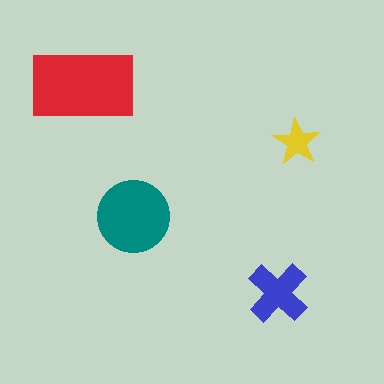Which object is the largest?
The red rectangle.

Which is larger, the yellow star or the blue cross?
The blue cross.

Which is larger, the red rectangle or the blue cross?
The red rectangle.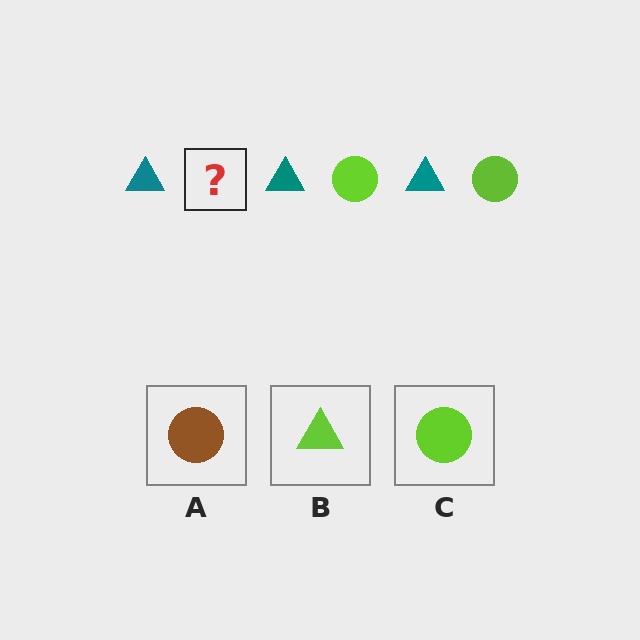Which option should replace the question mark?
Option C.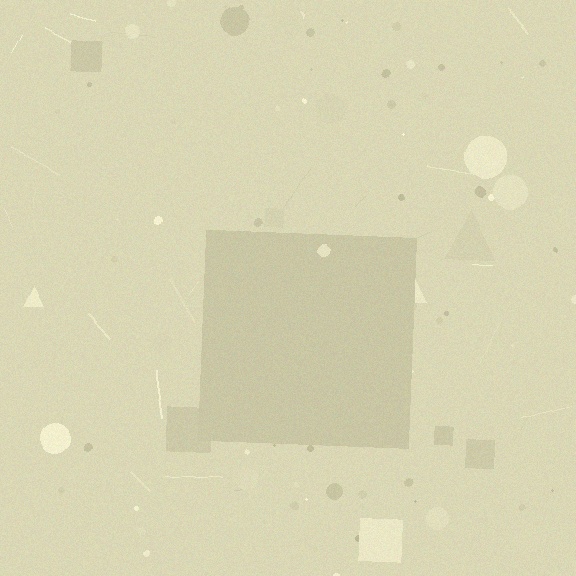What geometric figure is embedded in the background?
A square is embedded in the background.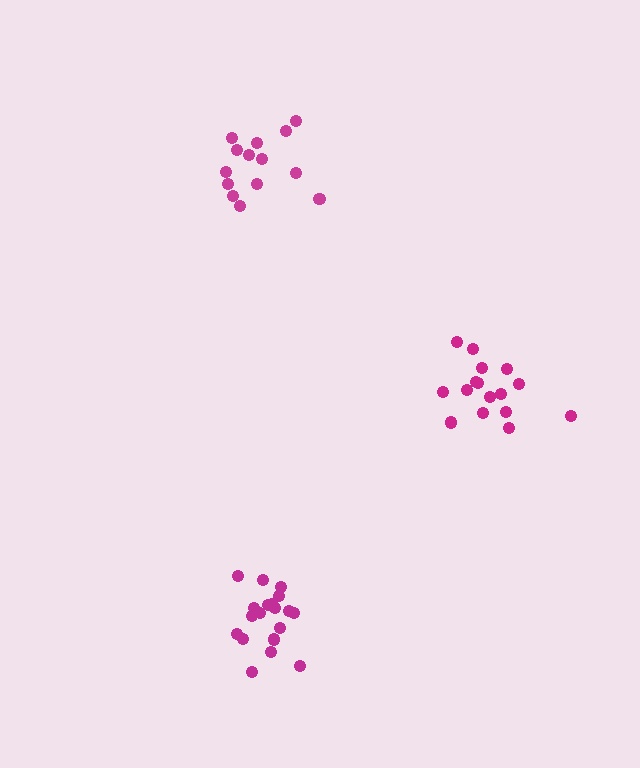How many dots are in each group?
Group 1: 14 dots, Group 2: 16 dots, Group 3: 20 dots (50 total).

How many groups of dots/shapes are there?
There are 3 groups.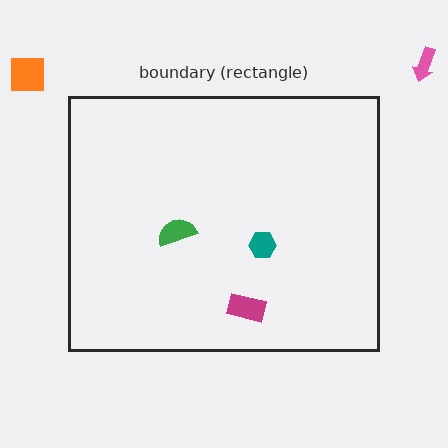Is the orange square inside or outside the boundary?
Outside.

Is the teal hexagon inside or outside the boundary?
Inside.